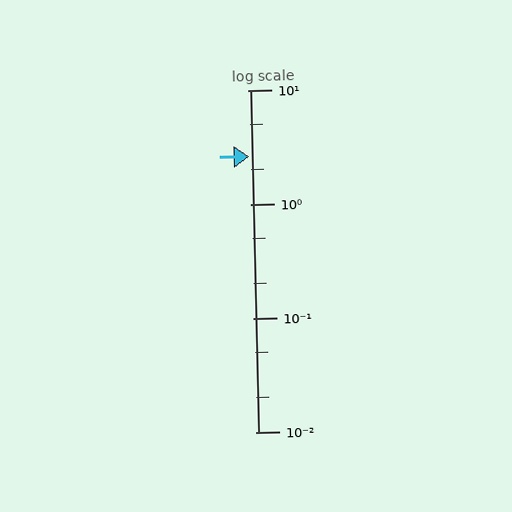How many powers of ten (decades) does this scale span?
The scale spans 3 decades, from 0.01 to 10.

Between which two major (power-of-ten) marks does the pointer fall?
The pointer is between 1 and 10.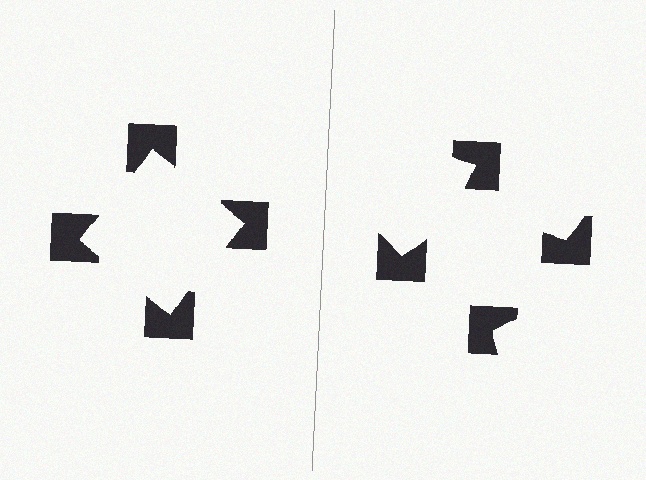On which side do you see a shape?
An illusory square appears on the left side. On the right side the wedge cuts are rotated, so no coherent shape forms.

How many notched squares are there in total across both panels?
8 — 4 on each side.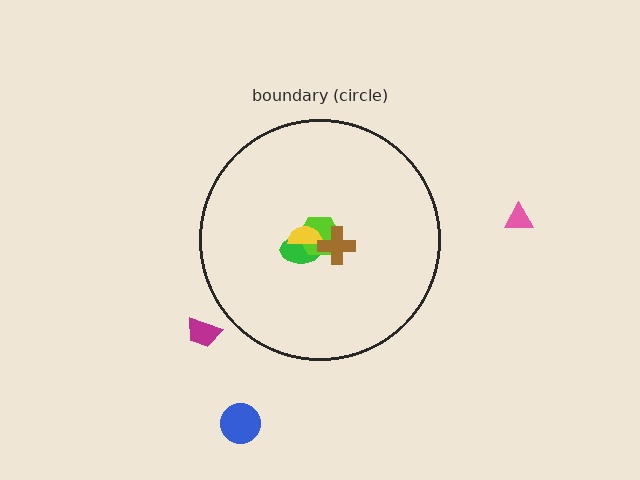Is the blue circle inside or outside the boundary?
Outside.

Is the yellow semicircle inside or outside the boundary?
Inside.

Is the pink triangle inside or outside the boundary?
Outside.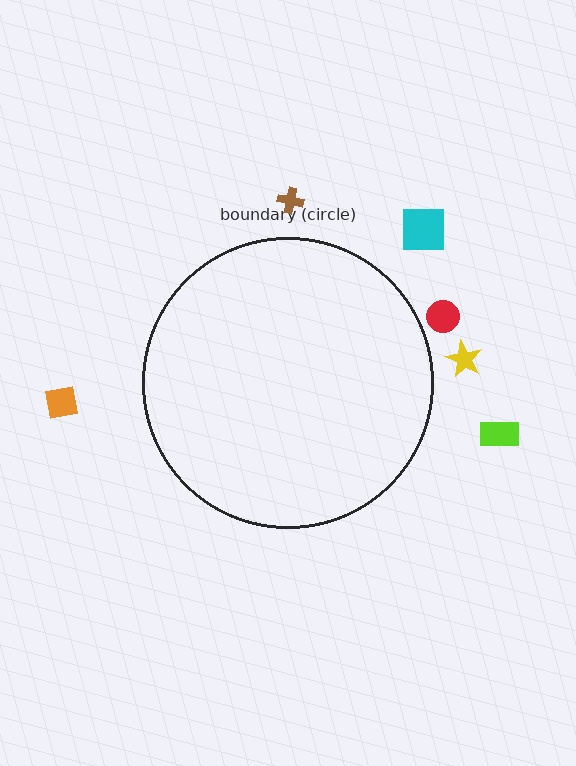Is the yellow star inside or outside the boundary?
Outside.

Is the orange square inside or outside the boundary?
Outside.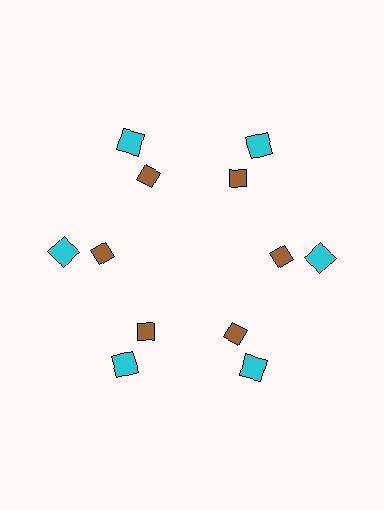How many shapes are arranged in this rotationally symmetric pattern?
There are 12 shapes, arranged in 6 groups of 2.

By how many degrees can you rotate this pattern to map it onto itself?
The pattern maps onto itself every 60 degrees of rotation.